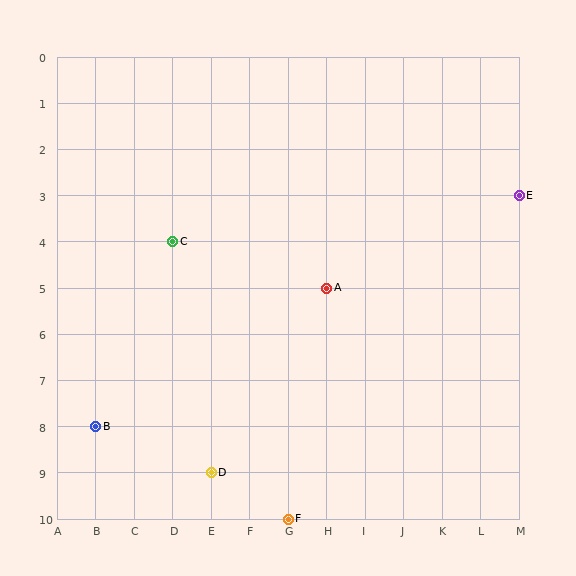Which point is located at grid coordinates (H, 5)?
Point A is at (H, 5).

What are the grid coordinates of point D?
Point D is at grid coordinates (E, 9).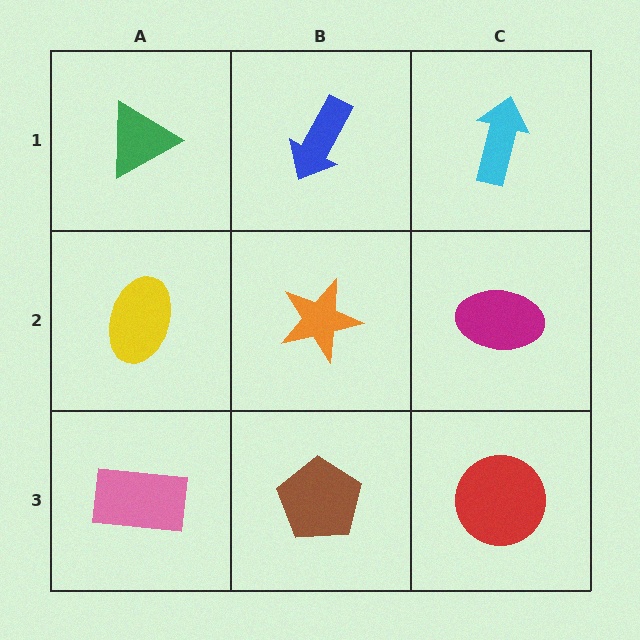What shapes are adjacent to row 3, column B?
An orange star (row 2, column B), a pink rectangle (row 3, column A), a red circle (row 3, column C).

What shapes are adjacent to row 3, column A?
A yellow ellipse (row 2, column A), a brown pentagon (row 3, column B).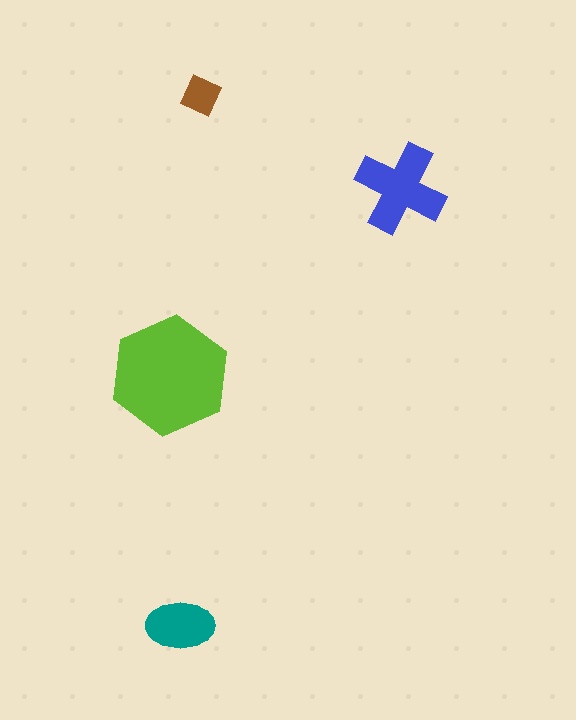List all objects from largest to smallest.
The lime hexagon, the blue cross, the teal ellipse, the brown diamond.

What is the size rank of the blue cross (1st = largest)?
2nd.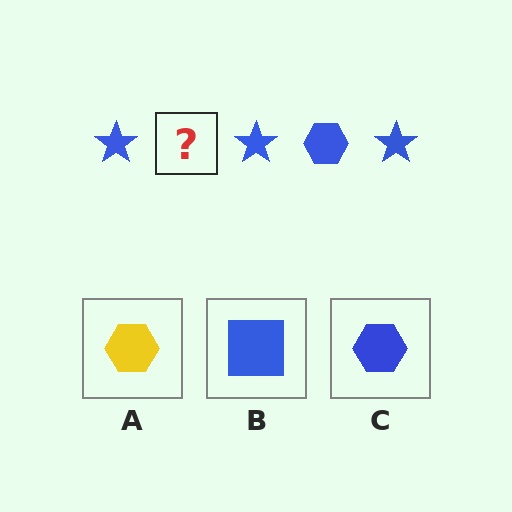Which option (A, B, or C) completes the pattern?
C.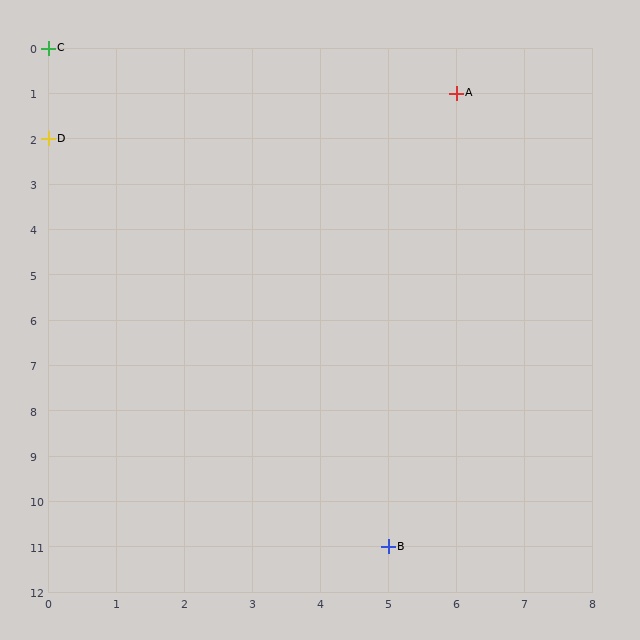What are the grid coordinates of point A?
Point A is at grid coordinates (6, 1).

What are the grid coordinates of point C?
Point C is at grid coordinates (0, 0).